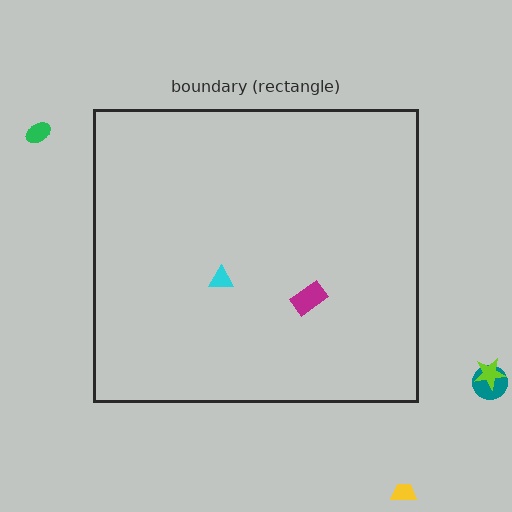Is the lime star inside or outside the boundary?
Outside.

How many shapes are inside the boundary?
2 inside, 4 outside.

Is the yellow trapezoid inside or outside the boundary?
Outside.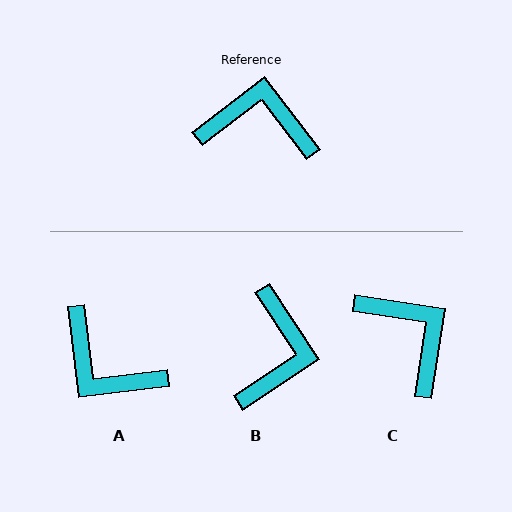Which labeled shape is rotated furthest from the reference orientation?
A, about 149 degrees away.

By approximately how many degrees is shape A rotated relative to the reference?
Approximately 149 degrees counter-clockwise.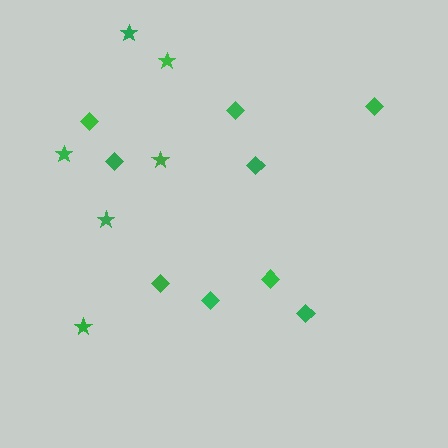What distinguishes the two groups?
There are 2 groups: one group of stars (6) and one group of diamonds (9).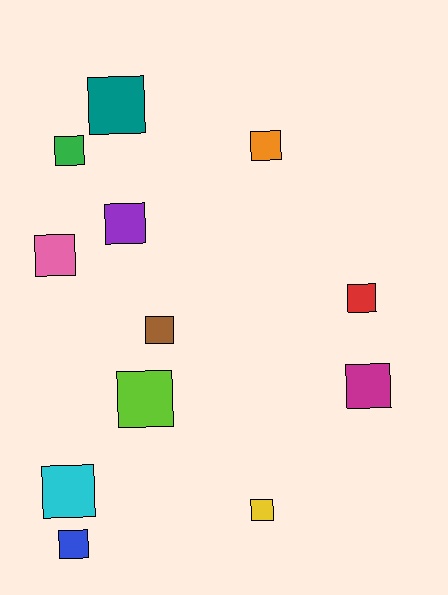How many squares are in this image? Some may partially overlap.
There are 12 squares.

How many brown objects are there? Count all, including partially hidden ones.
There is 1 brown object.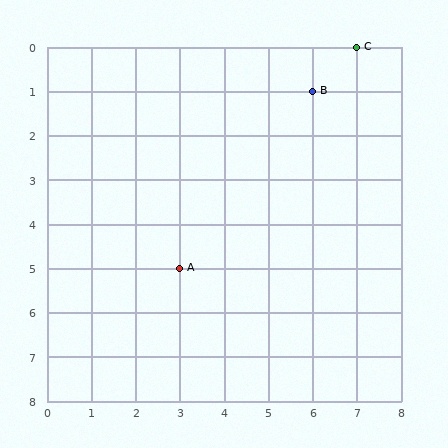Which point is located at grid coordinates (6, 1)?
Point B is at (6, 1).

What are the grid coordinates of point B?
Point B is at grid coordinates (6, 1).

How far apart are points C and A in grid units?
Points C and A are 4 columns and 5 rows apart (about 6.4 grid units diagonally).